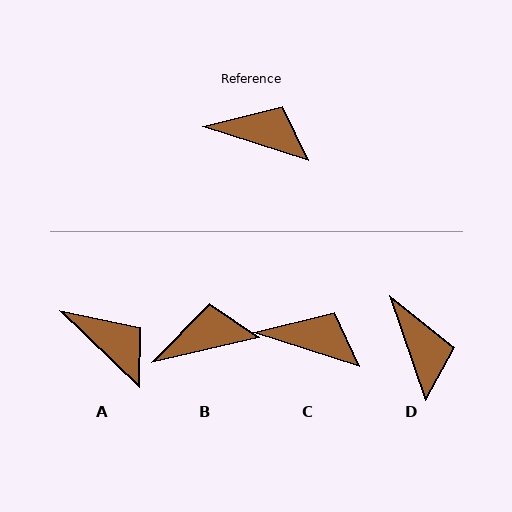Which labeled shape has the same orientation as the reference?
C.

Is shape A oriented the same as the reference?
No, it is off by about 26 degrees.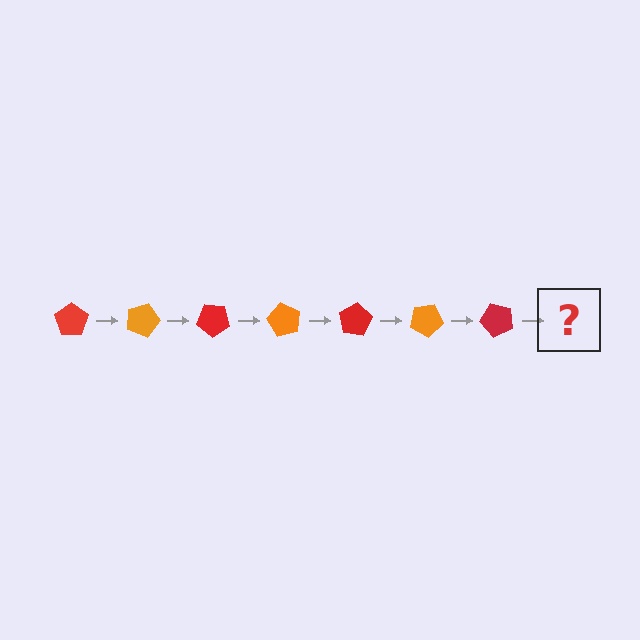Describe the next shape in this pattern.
It should be an orange pentagon, rotated 140 degrees from the start.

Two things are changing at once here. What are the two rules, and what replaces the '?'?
The two rules are that it rotates 20 degrees each step and the color cycles through red and orange. The '?' should be an orange pentagon, rotated 140 degrees from the start.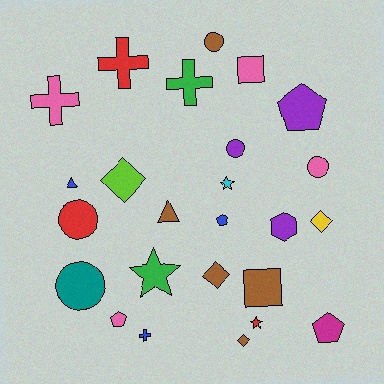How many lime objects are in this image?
There is 1 lime object.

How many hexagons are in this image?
There is 1 hexagon.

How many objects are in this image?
There are 25 objects.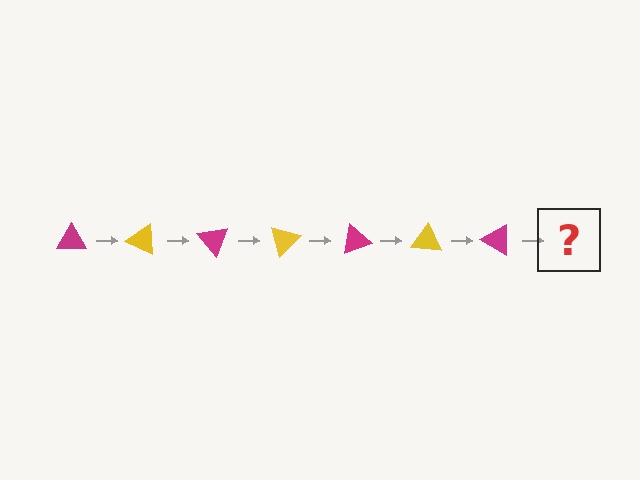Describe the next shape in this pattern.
It should be a yellow triangle, rotated 175 degrees from the start.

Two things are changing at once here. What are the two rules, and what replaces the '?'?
The two rules are that it rotates 25 degrees each step and the color cycles through magenta and yellow. The '?' should be a yellow triangle, rotated 175 degrees from the start.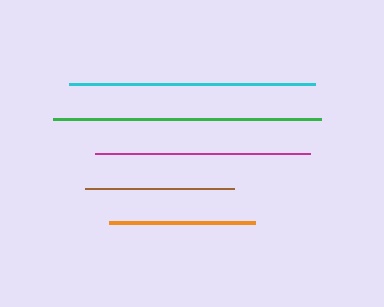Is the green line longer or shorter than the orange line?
The green line is longer than the orange line.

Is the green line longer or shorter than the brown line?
The green line is longer than the brown line.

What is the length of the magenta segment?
The magenta segment is approximately 214 pixels long.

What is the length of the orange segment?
The orange segment is approximately 146 pixels long.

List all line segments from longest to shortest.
From longest to shortest: green, cyan, magenta, brown, orange.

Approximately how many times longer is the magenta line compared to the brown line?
The magenta line is approximately 1.4 times the length of the brown line.